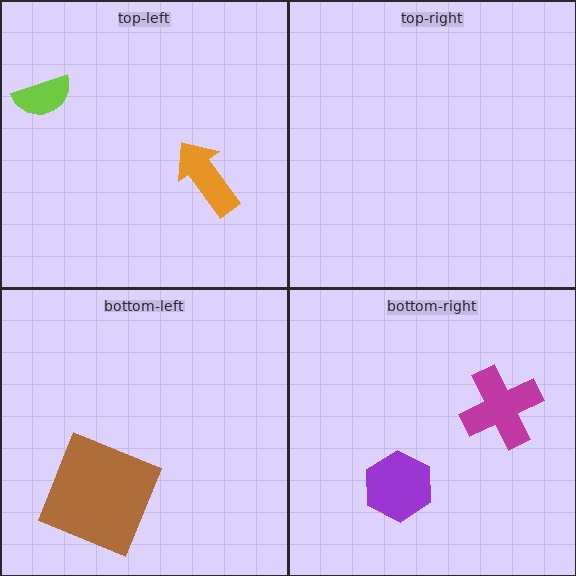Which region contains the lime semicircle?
The top-left region.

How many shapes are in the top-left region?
2.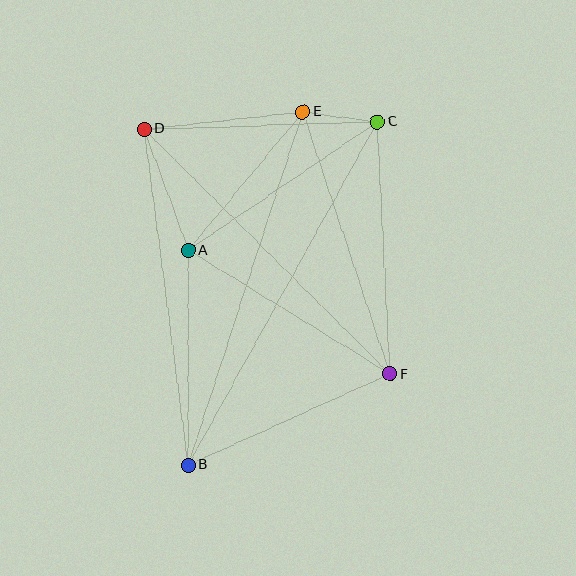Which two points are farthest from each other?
Points B and C are farthest from each other.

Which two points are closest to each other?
Points C and E are closest to each other.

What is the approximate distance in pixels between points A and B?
The distance between A and B is approximately 214 pixels.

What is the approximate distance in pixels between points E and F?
The distance between E and F is approximately 276 pixels.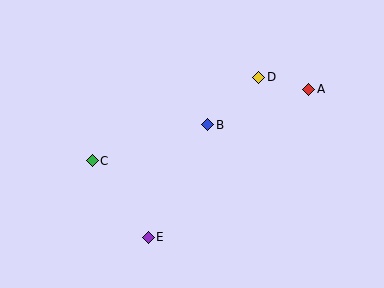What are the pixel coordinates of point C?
Point C is at (92, 161).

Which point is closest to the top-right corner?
Point A is closest to the top-right corner.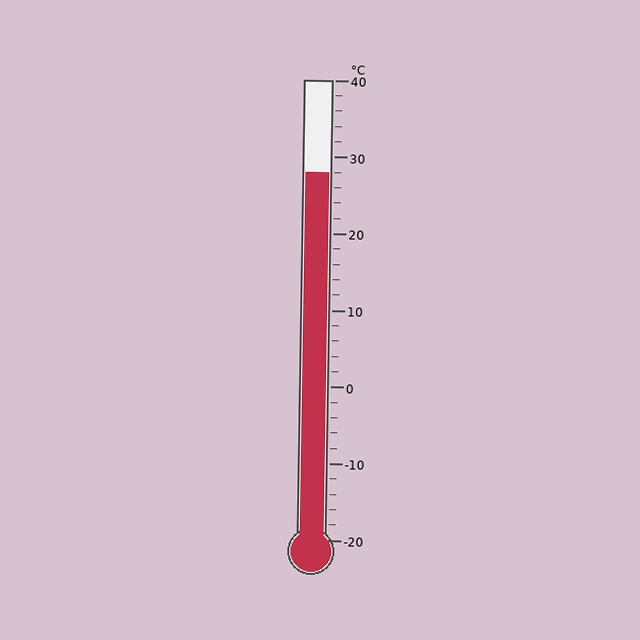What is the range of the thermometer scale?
The thermometer scale ranges from -20°C to 40°C.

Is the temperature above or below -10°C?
The temperature is above -10°C.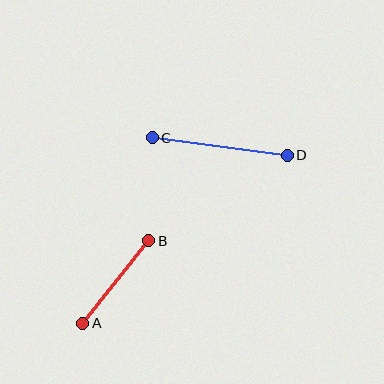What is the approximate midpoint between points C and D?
The midpoint is at approximately (220, 147) pixels.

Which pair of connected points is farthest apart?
Points C and D are farthest apart.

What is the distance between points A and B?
The distance is approximately 105 pixels.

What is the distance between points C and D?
The distance is approximately 136 pixels.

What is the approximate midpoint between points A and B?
The midpoint is at approximately (116, 282) pixels.